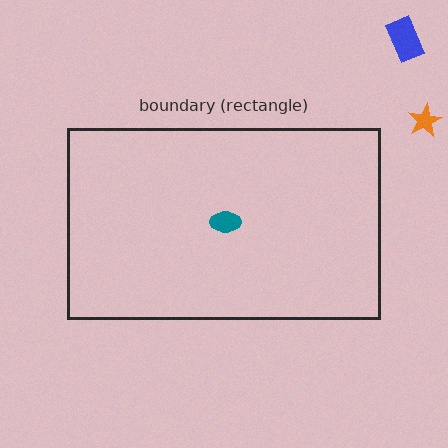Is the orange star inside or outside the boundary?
Outside.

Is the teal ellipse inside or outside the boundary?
Inside.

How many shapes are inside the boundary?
1 inside, 2 outside.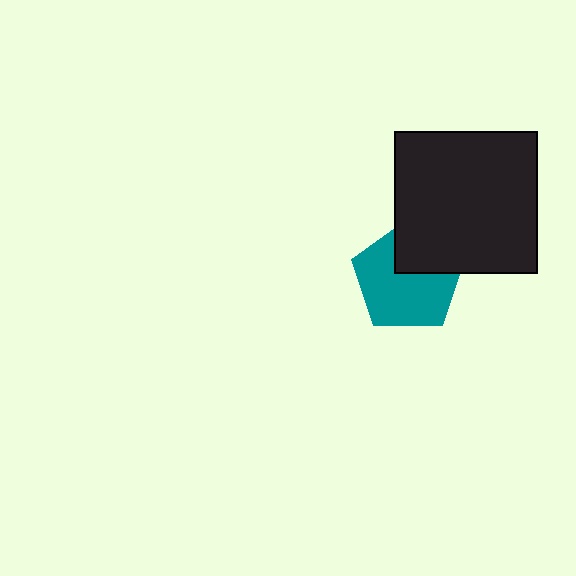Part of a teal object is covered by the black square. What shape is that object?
It is a pentagon.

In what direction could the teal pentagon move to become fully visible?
The teal pentagon could move toward the lower-left. That would shift it out from behind the black square entirely.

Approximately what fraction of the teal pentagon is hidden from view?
Roughly 32% of the teal pentagon is hidden behind the black square.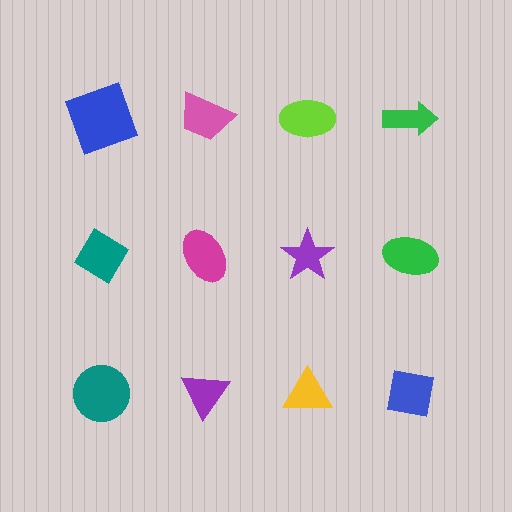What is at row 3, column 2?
A purple triangle.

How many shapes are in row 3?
4 shapes.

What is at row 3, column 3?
A yellow triangle.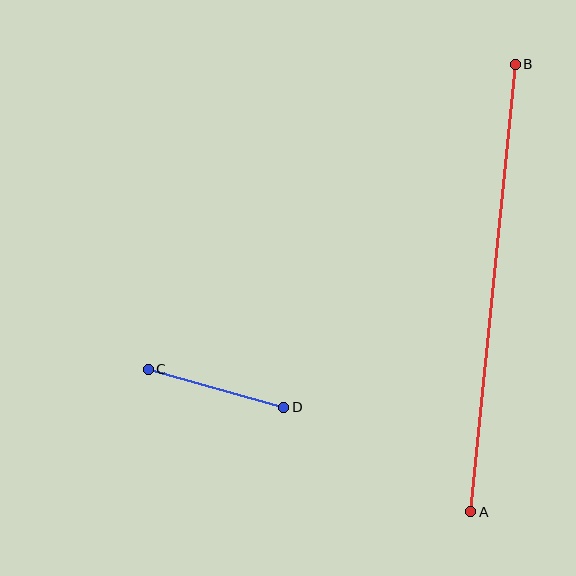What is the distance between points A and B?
The distance is approximately 450 pixels.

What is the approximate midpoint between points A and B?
The midpoint is at approximately (493, 288) pixels.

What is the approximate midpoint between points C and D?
The midpoint is at approximately (216, 388) pixels.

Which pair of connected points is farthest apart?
Points A and B are farthest apart.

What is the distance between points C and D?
The distance is approximately 140 pixels.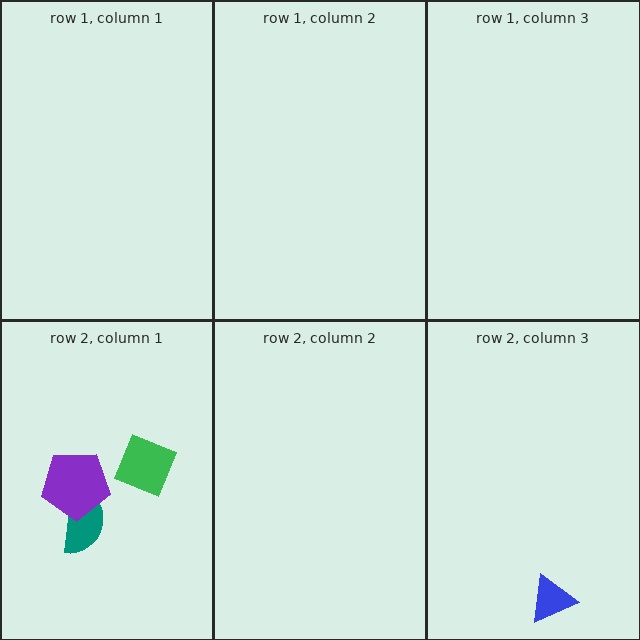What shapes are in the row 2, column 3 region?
The blue triangle.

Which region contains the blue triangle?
The row 2, column 3 region.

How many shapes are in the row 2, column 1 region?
3.